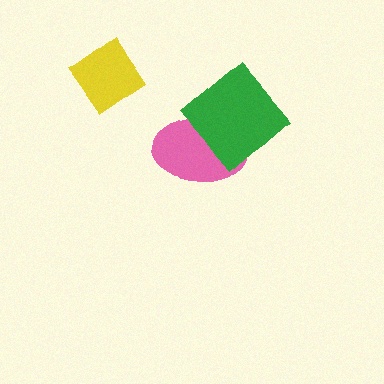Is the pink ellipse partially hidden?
Yes, it is partially covered by another shape.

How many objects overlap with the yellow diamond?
0 objects overlap with the yellow diamond.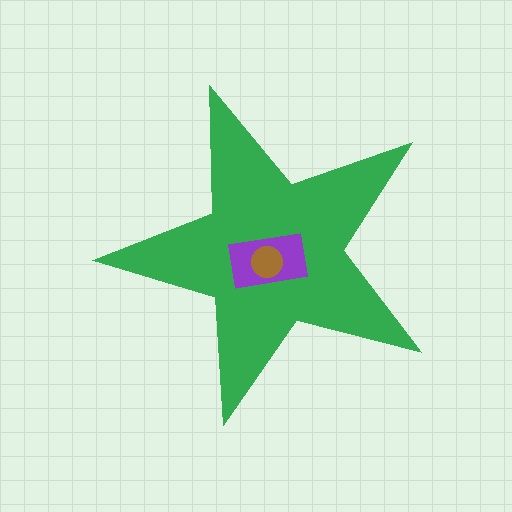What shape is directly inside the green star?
The purple rectangle.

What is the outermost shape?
The green star.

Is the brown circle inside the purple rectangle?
Yes.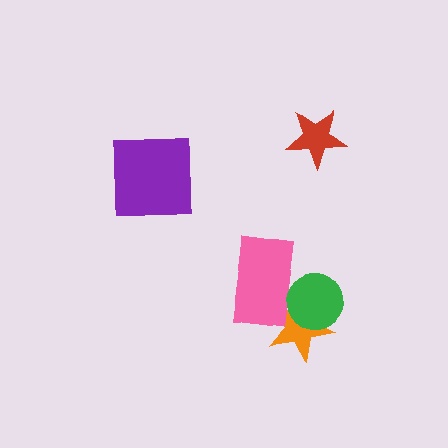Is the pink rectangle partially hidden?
Yes, it is partially covered by another shape.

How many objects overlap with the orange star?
2 objects overlap with the orange star.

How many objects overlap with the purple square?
0 objects overlap with the purple square.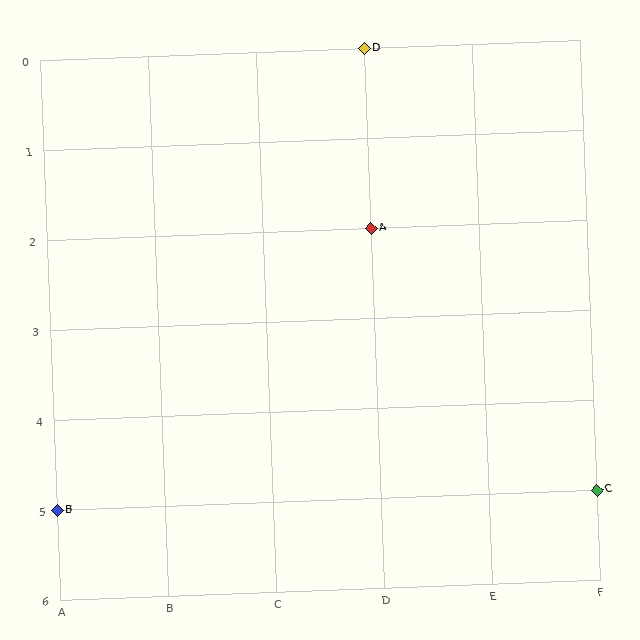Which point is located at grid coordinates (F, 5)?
Point C is at (F, 5).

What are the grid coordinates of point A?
Point A is at grid coordinates (D, 2).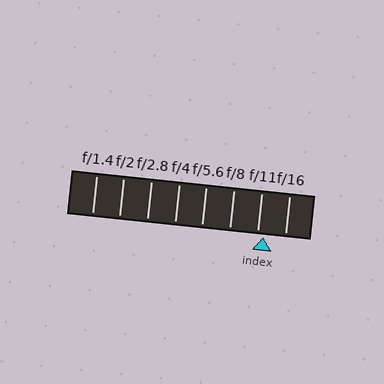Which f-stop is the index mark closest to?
The index mark is closest to f/11.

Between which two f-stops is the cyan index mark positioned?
The index mark is between f/11 and f/16.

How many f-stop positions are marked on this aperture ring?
There are 8 f-stop positions marked.